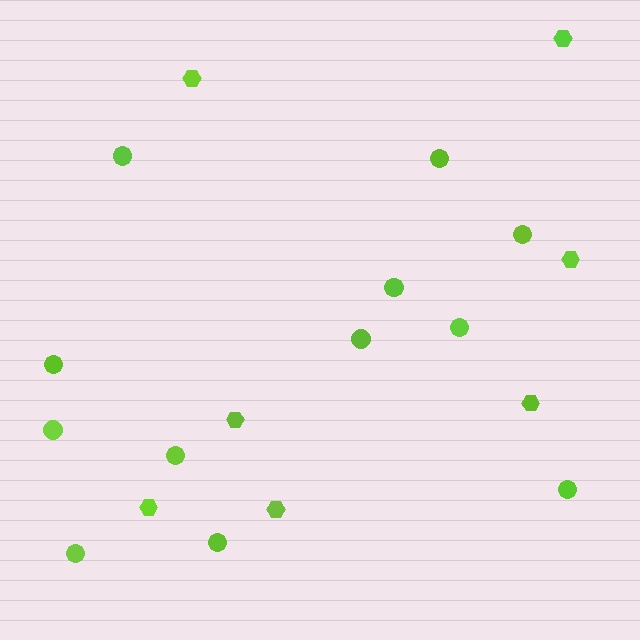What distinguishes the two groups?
There are 2 groups: one group of circles (12) and one group of hexagons (7).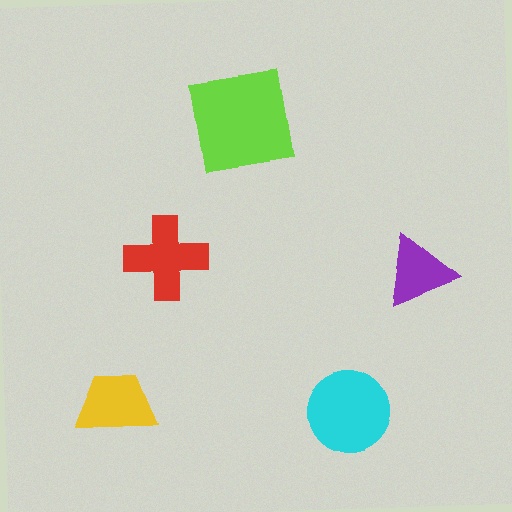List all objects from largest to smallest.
The lime square, the cyan circle, the red cross, the yellow trapezoid, the purple triangle.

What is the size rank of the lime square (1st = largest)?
1st.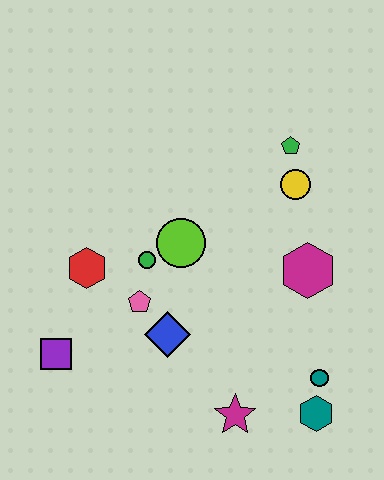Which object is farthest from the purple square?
The green pentagon is farthest from the purple square.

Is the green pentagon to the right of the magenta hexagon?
No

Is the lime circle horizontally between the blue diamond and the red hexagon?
No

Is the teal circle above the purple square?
No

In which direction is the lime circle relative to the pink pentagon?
The lime circle is above the pink pentagon.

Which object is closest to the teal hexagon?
The teal circle is closest to the teal hexagon.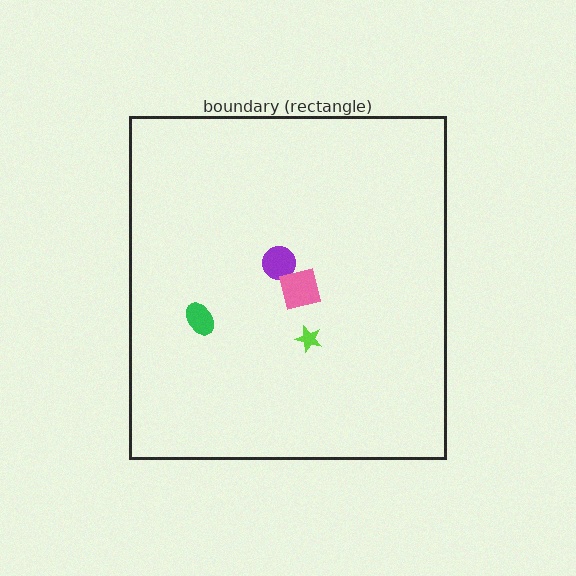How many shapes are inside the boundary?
4 inside, 0 outside.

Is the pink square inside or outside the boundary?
Inside.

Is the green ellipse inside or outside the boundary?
Inside.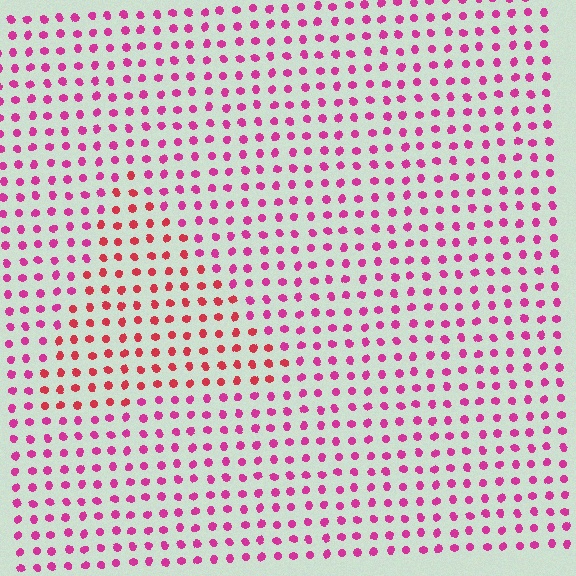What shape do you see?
I see a triangle.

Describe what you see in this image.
The image is filled with small magenta elements in a uniform arrangement. A triangle-shaped region is visible where the elements are tinted to a slightly different hue, forming a subtle color boundary.